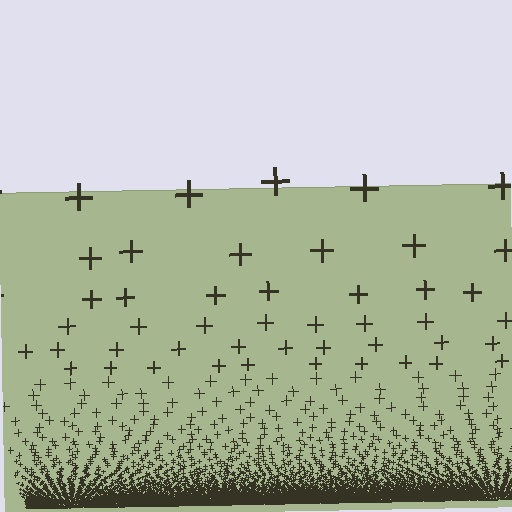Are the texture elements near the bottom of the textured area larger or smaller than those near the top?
Smaller. The gradient is inverted — elements near the bottom are smaller and denser.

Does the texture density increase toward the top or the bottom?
Density increases toward the bottom.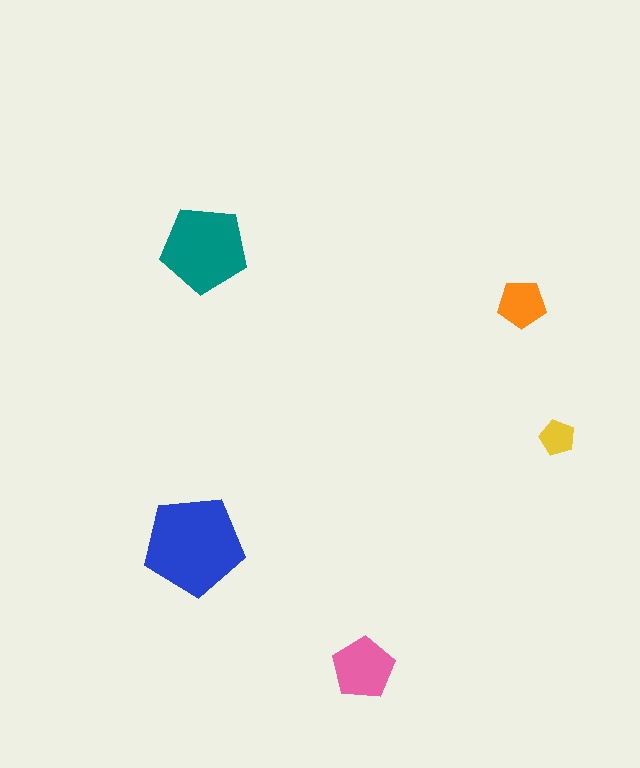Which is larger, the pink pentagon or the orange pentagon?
The pink one.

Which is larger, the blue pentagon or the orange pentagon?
The blue one.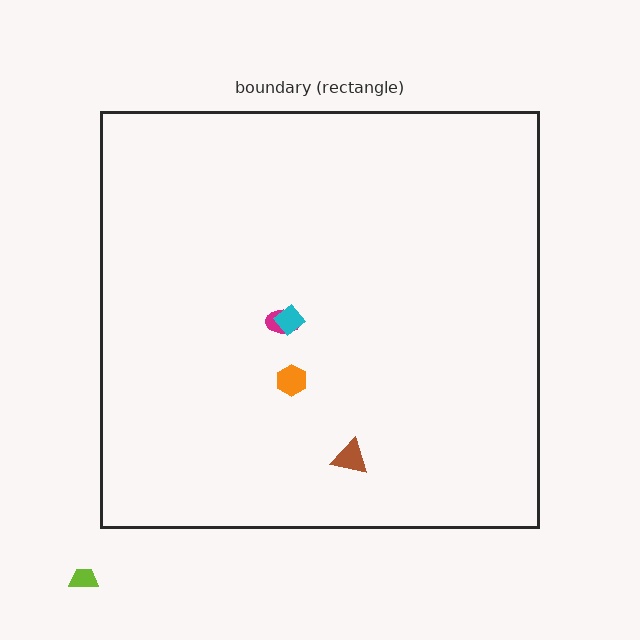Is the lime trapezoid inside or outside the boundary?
Outside.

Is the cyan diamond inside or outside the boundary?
Inside.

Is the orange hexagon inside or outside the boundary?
Inside.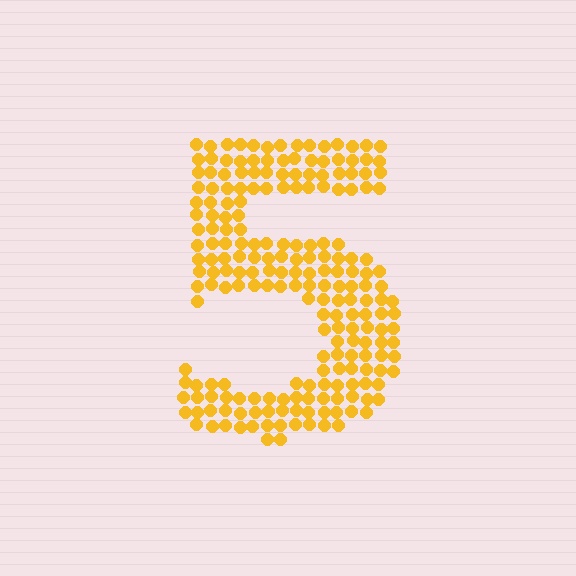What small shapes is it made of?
It is made of small circles.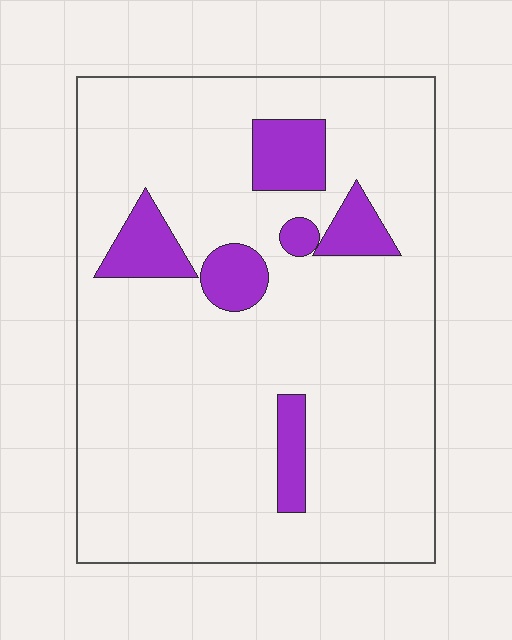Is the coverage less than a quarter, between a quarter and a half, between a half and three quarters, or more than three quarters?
Less than a quarter.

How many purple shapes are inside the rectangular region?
6.